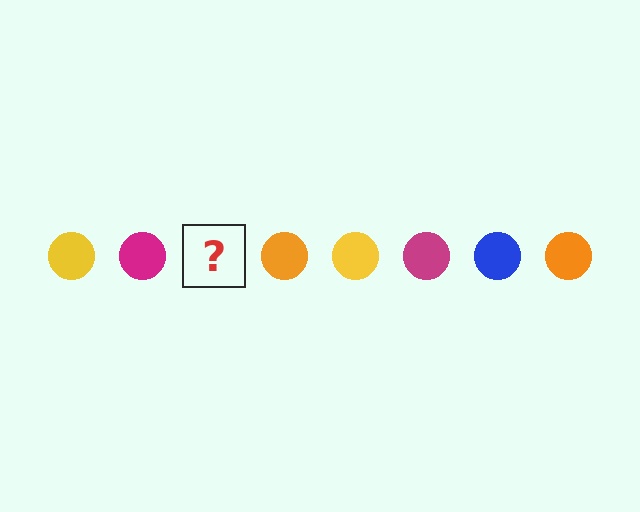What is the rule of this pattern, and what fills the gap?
The rule is that the pattern cycles through yellow, magenta, blue, orange circles. The gap should be filled with a blue circle.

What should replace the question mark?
The question mark should be replaced with a blue circle.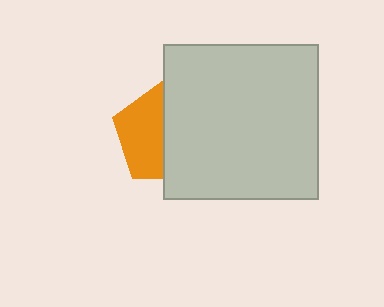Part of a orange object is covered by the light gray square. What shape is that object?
It is a pentagon.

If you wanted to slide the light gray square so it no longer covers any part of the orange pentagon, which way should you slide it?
Slide it right — that is the most direct way to separate the two shapes.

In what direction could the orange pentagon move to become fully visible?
The orange pentagon could move left. That would shift it out from behind the light gray square entirely.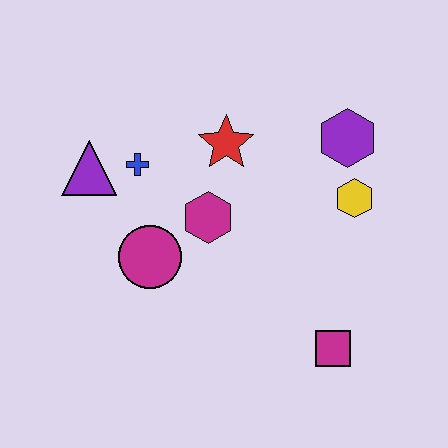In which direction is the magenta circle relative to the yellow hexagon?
The magenta circle is to the left of the yellow hexagon.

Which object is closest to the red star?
The magenta hexagon is closest to the red star.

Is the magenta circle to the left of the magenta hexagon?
Yes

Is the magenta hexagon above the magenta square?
Yes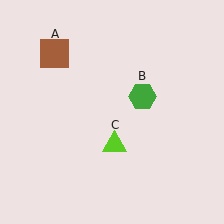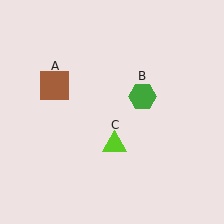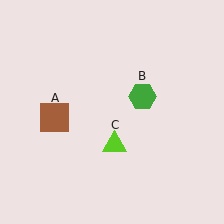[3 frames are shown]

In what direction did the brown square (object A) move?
The brown square (object A) moved down.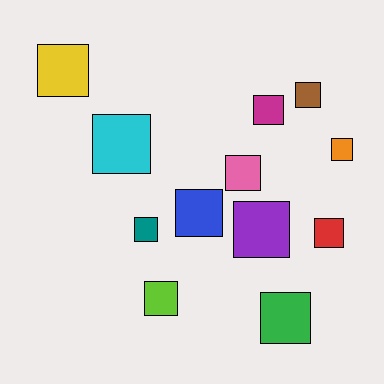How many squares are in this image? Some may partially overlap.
There are 12 squares.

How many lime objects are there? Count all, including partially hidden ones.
There is 1 lime object.